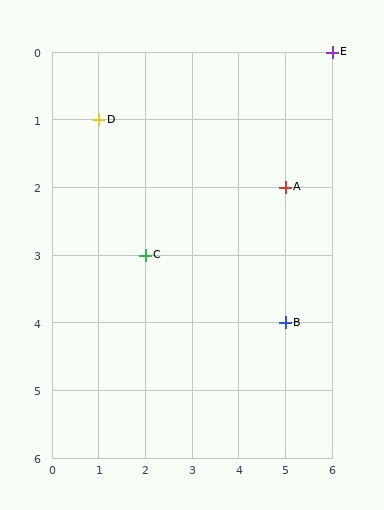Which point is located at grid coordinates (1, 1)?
Point D is at (1, 1).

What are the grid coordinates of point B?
Point B is at grid coordinates (5, 4).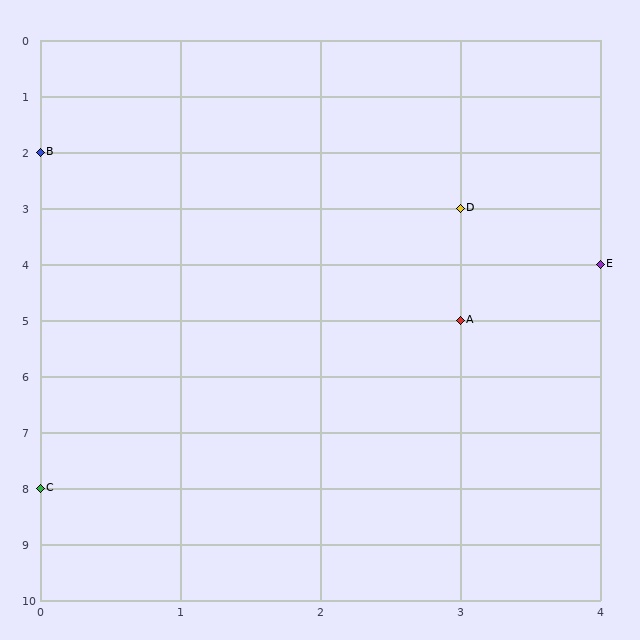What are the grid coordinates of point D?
Point D is at grid coordinates (3, 3).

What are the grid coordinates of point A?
Point A is at grid coordinates (3, 5).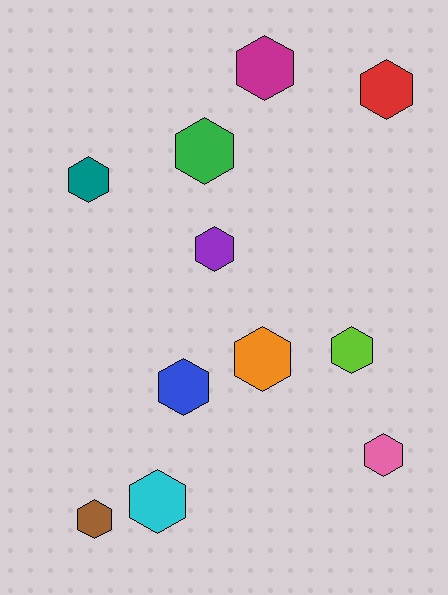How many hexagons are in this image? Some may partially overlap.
There are 11 hexagons.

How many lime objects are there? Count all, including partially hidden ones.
There is 1 lime object.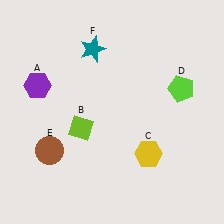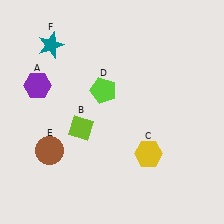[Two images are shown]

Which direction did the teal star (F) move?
The teal star (F) moved left.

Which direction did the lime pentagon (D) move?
The lime pentagon (D) moved left.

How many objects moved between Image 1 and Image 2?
2 objects moved between the two images.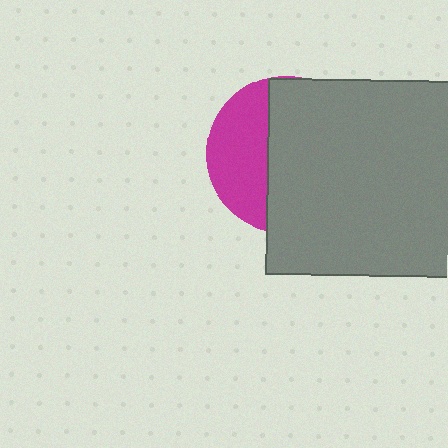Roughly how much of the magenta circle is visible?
A small part of it is visible (roughly 36%).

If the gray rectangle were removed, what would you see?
You would see the complete magenta circle.